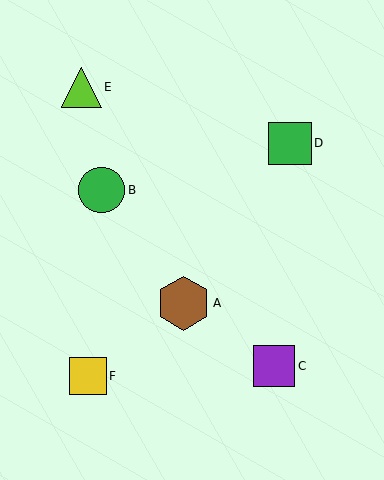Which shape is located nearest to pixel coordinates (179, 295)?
The brown hexagon (labeled A) at (183, 303) is nearest to that location.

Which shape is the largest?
The brown hexagon (labeled A) is the largest.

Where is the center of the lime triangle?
The center of the lime triangle is at (81, 87).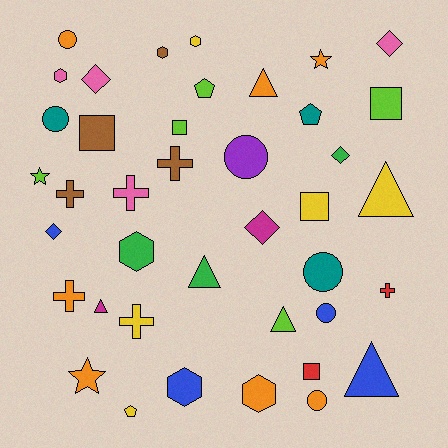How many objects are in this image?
There are 40 objects.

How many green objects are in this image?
There are 3 green objects.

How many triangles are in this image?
There are 6 triangles.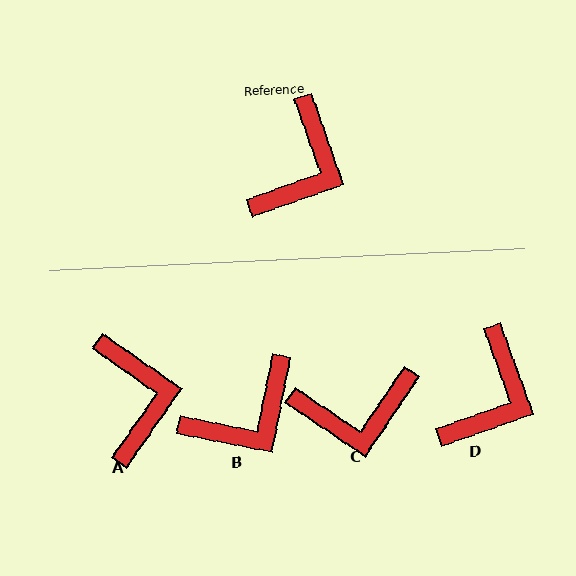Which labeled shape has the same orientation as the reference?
D.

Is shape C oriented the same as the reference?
No, it is off by about 54 degrees.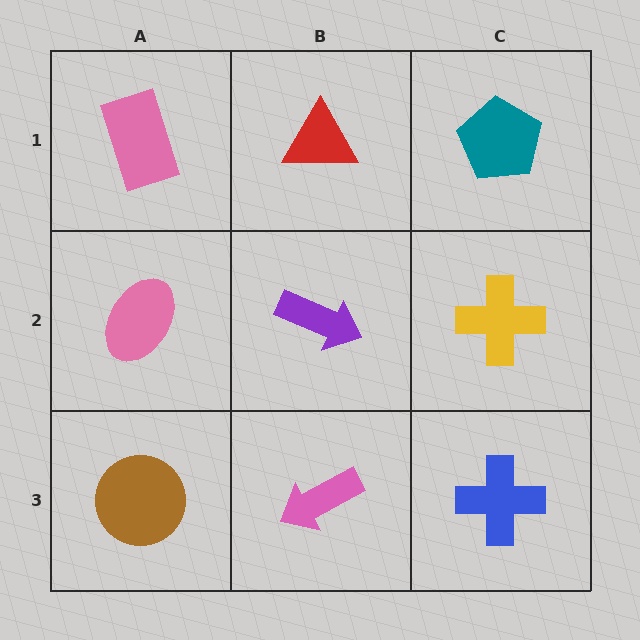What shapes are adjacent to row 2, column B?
A red triangle (row 1, column B), a pink arrow (row 3, column B), a pink ellipse (row 2, column A), a yellow cross (row 2, column C).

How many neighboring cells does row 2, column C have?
3.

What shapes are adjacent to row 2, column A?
A pink rectangle (row 1, column A), a brown circle (row 3, column A), a purple arrow (row 2, column B).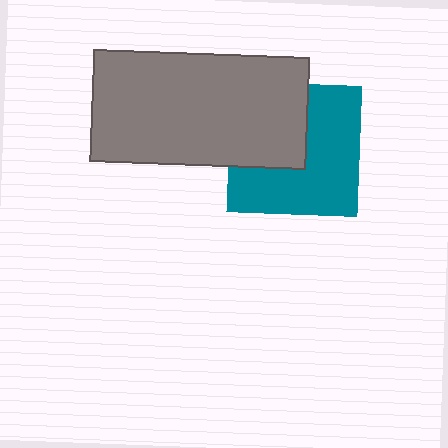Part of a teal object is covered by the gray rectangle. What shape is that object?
It is a square.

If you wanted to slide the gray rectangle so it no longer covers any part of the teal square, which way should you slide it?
Slide it toward the upper-left — that is the most direct way to separate the two shapes.